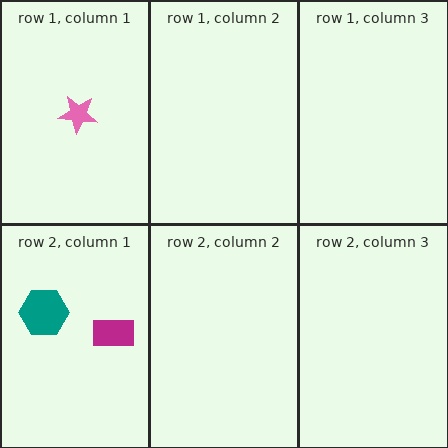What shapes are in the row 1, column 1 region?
The pink star.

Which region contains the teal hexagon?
The row 2, column 1 region.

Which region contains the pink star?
The row 1, column 1 region.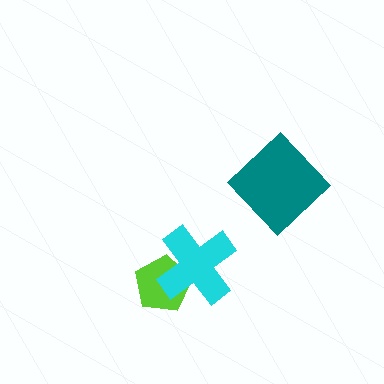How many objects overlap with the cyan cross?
1 object overlaps with the cyan cross.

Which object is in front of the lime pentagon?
The cyan cross is in front of the lime pentagon.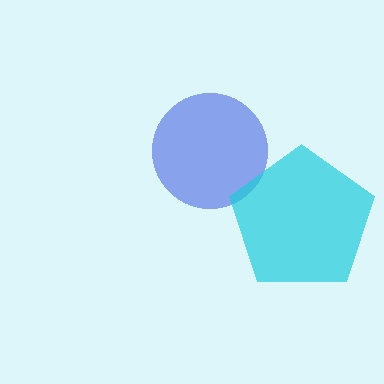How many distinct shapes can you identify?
There are 2 distinct shapes: a blue circle, a cyan pentagon.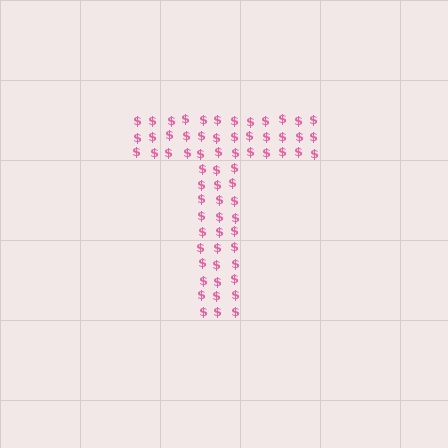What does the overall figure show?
The overall figure shows the letter T.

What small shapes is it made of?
It is made of small dollar signs.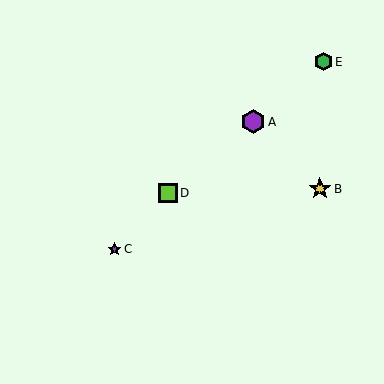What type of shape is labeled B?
Shape B is a yellow star.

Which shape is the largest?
The purple hexagon (labeled A) is the largest.